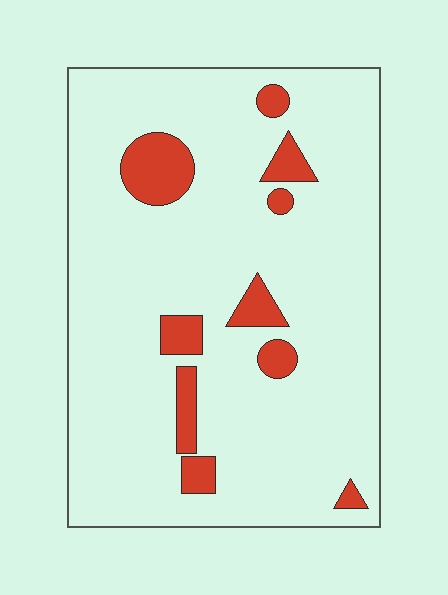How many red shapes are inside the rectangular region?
10.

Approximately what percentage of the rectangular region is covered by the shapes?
Approximately 10%.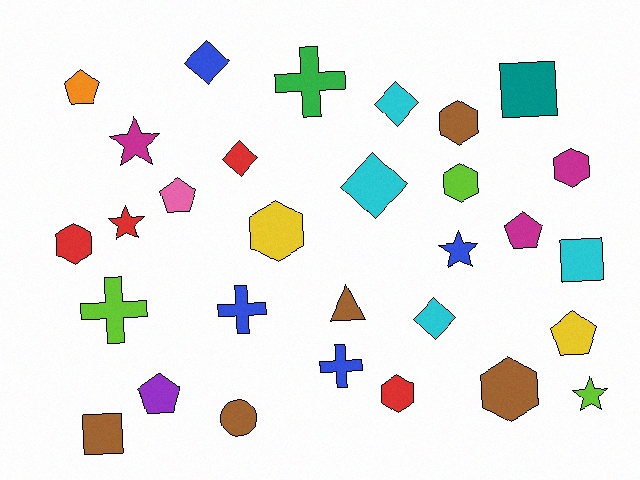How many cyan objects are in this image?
There are 4 cyan objects.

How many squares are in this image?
There are 3 squares.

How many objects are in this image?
There are 30 objects.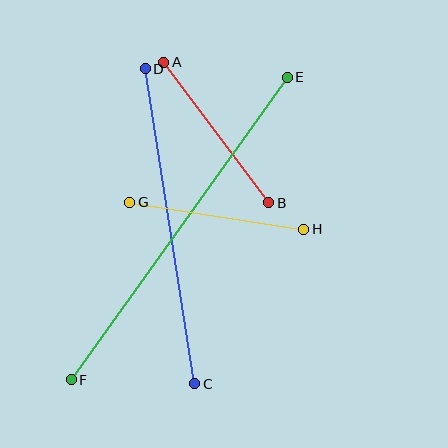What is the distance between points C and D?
The distance is approximately 319 pixels.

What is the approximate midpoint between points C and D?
The midpoint is at approximately (170, 226) pixels.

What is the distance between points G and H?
The distance is approximately 176 pixels.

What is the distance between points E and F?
The distance is approximately 372 pixels.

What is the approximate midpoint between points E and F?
The midpoint is at approximately (179, 229) pixels.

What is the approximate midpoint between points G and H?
The midpoint is at approximately (217, 216) pixels.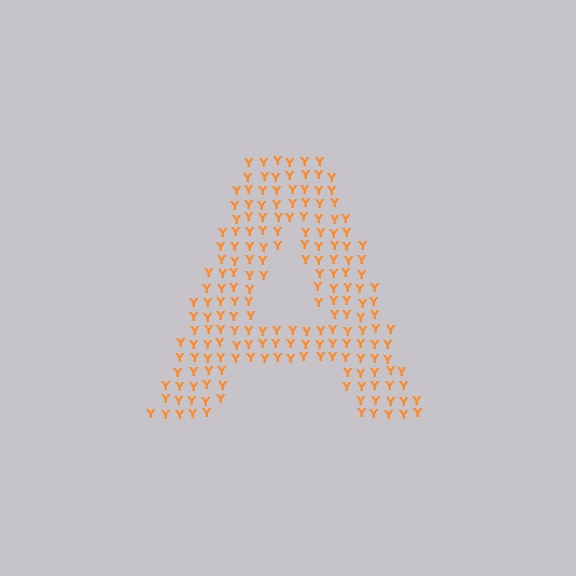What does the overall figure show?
The overall figure shows the letter A.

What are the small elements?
The small elements are letter Y's.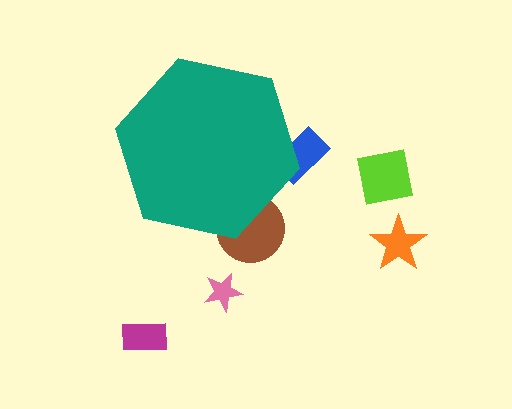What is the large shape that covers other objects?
A teal hexagon.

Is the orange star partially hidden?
No, the orange star is fully visible.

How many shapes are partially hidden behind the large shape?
2 shapes are partially hidden.